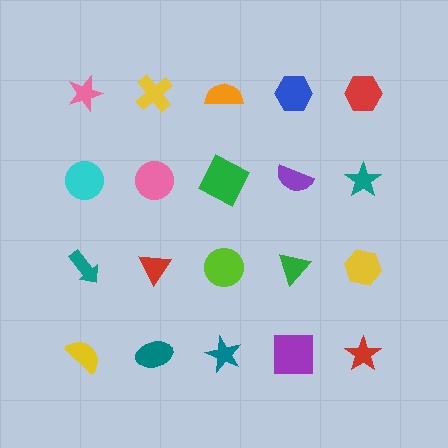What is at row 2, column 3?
A green square.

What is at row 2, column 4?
A purple semicircle.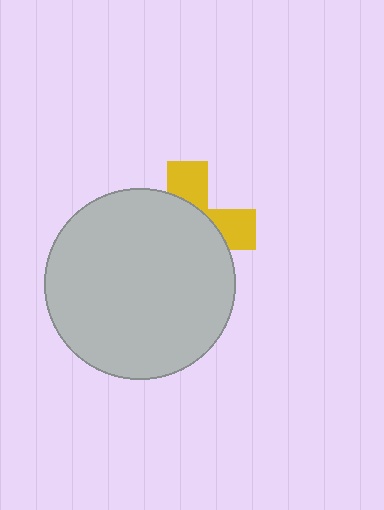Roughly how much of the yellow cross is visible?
A small part of it is visible (roughly 33%).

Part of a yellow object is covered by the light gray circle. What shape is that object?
It is a cross.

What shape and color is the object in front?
The object in front is a light gray circle.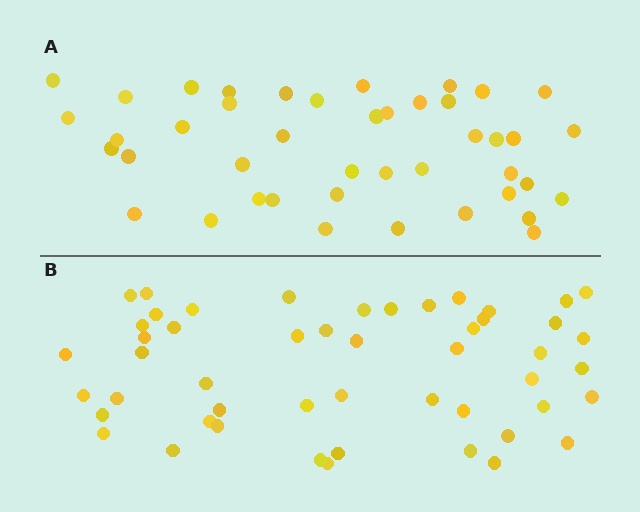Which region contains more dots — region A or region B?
Region B (the bottom region) has more dots.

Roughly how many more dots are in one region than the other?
Region B has roughly 8 or so more dots than region A.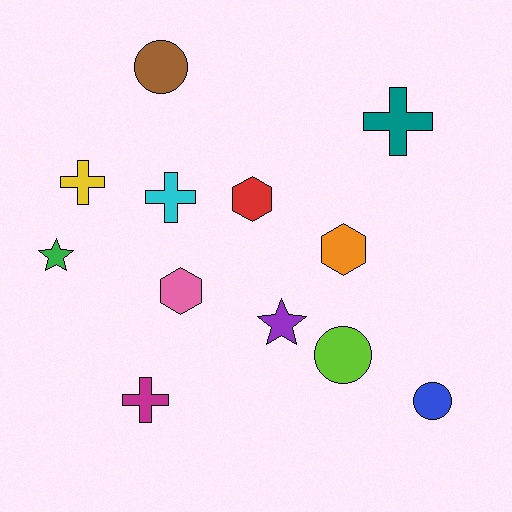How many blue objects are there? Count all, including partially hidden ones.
There is 1 blue object.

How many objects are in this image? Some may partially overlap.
There are 12 objects.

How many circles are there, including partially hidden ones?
There are 3 circles.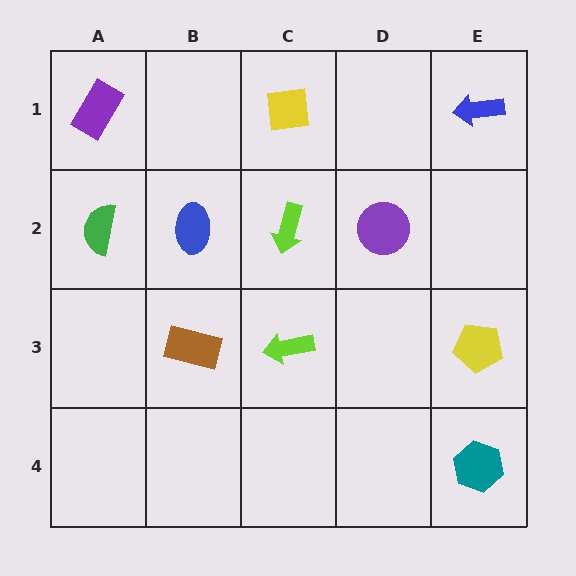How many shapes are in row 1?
3 shapes.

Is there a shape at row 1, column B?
No, that cell is empty.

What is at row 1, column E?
A blue arrow.